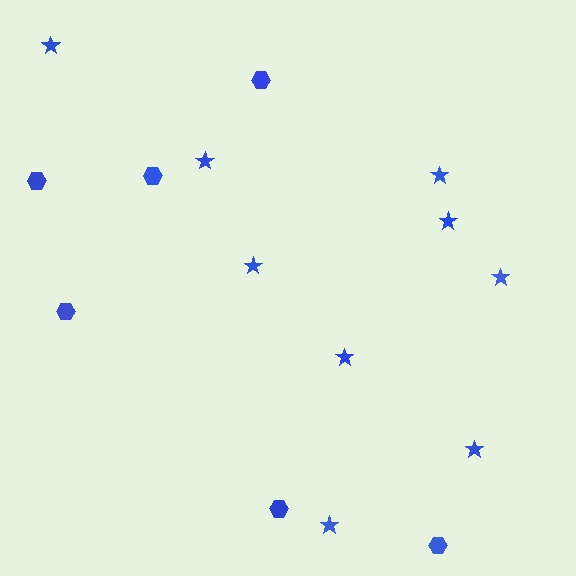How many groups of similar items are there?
There are 2 groups: one group of stars (9) and one group of hexagons (6).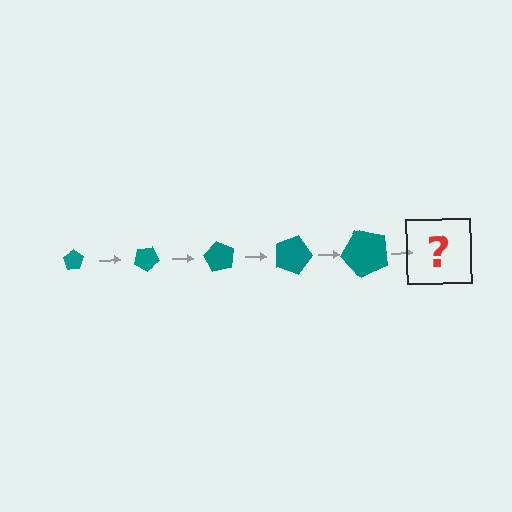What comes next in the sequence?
The next element should be a pentagon, larger than the previous one and rotated 150 degrees from the start.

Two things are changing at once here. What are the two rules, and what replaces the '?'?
The two rules are that the pentagon grows larger each step and it rotates 30 degrees each step. The '?' should be a pentagon, larger than the previous one and rotated 150 degrees from the start.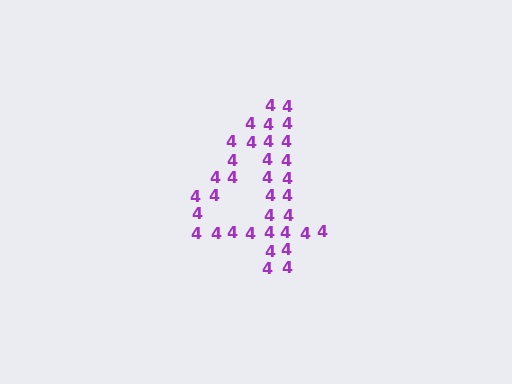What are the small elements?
The small elements are digit 4's.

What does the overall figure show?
The overall figure shows the digit 4.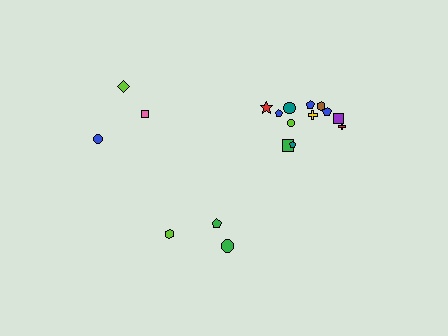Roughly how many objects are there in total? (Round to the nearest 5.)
Roughly 20 objects in total.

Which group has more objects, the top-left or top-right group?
The top-right group.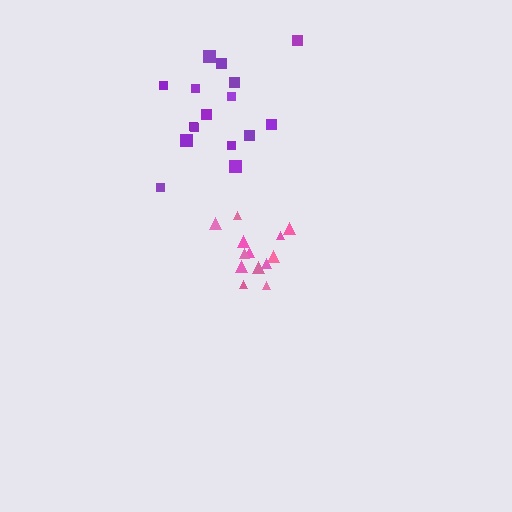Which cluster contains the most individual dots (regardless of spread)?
Purple (16).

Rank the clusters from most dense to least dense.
pink, purple.